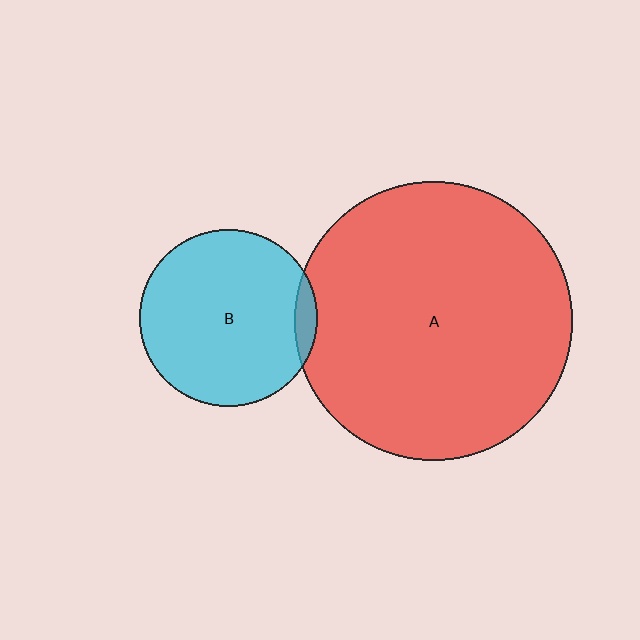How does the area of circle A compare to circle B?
Approximately 2.5 times.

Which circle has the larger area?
Circle A (red).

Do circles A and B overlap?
Yes.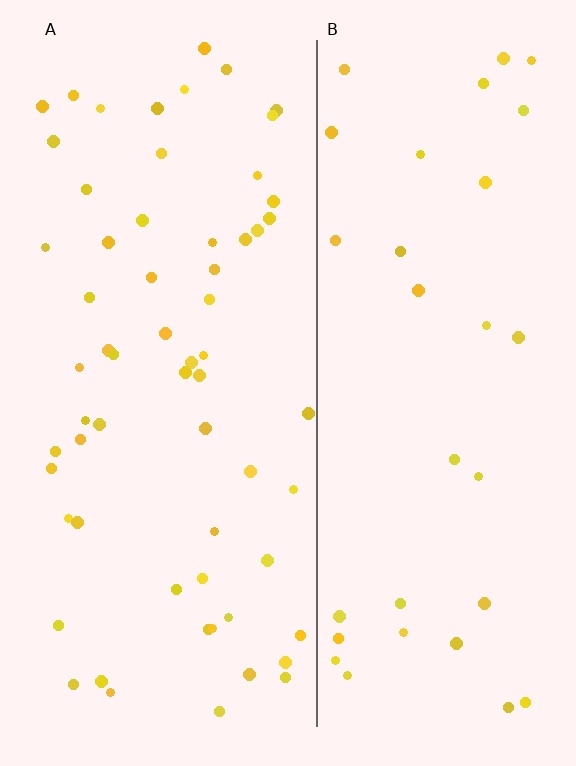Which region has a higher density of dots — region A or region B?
A (the left).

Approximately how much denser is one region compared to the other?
Approximately 1.9× — region A over region B.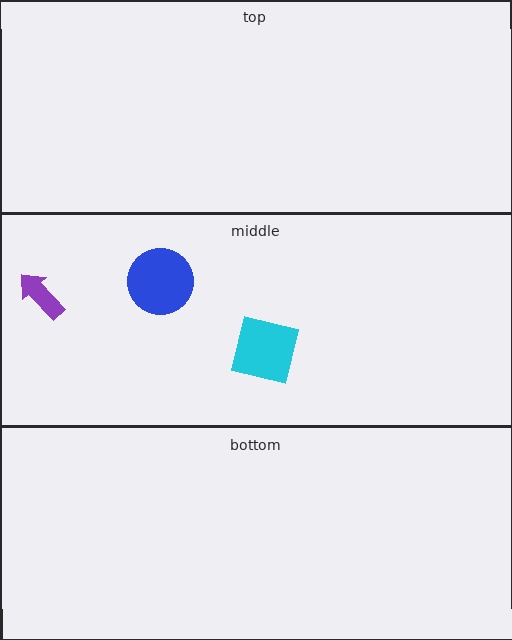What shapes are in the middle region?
The cyan square, the purple arrow, the blue circle.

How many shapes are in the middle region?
3.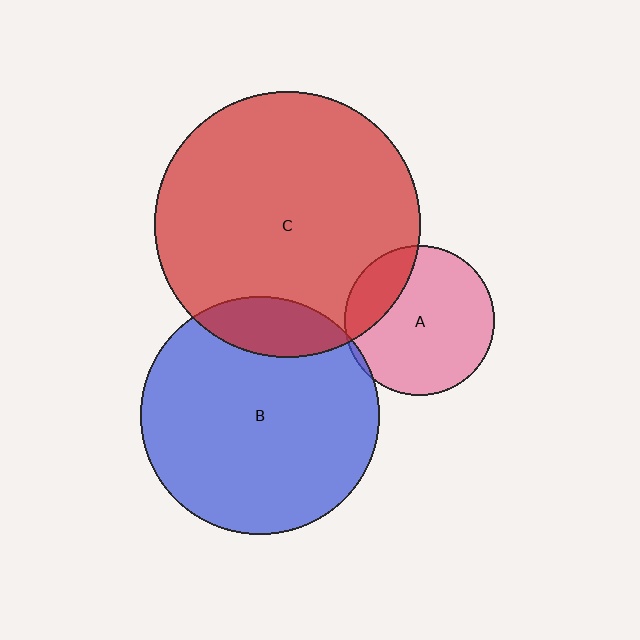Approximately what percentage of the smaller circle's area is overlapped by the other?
Approximately 5%.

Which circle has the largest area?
Circle C (red).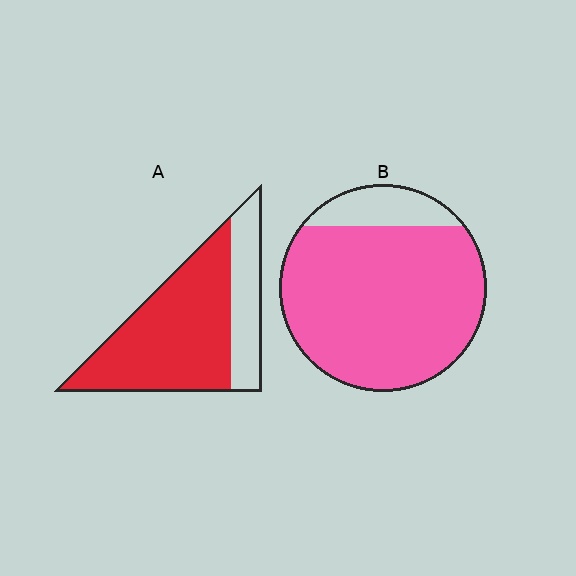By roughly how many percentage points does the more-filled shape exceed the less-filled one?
By roughly 15 percentage points (B over A).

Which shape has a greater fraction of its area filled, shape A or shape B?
Shape B.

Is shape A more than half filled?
Yes.